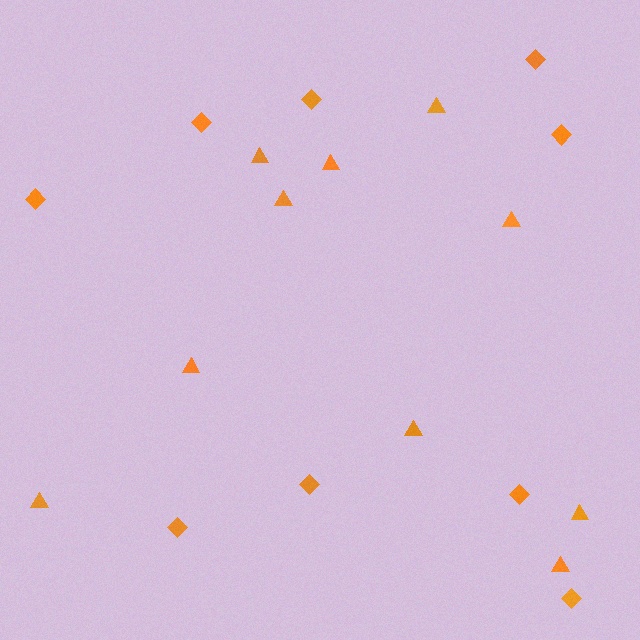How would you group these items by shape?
There are 2 groups: one group of triangles (10) and one group of diamonds (9).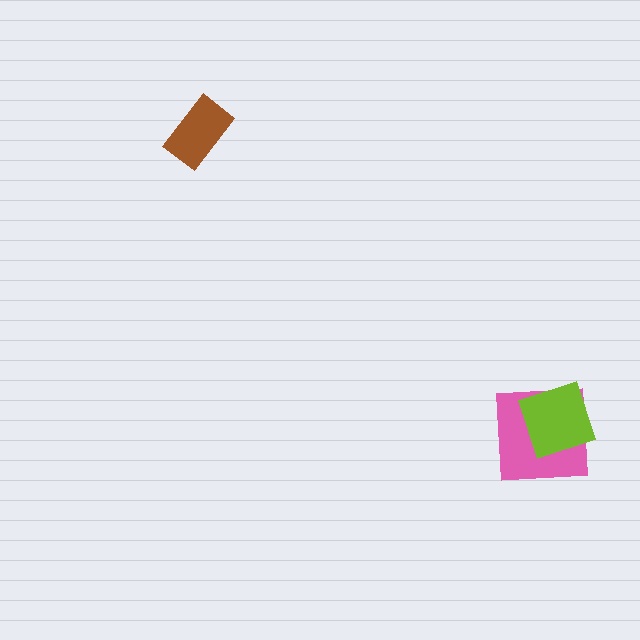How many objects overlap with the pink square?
1 object overlaps with the pink square.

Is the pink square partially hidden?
Yes, it is partially covered by another shape.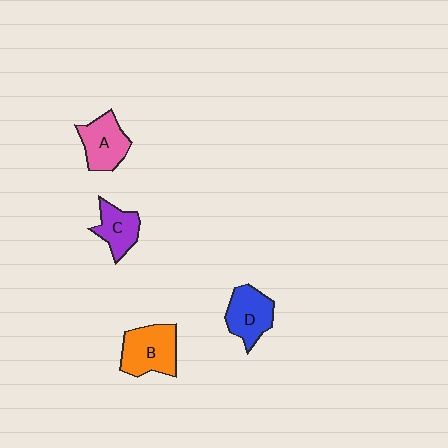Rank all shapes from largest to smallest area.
From largest to smallest: B (orange), D (blue), A (pink), C (purple).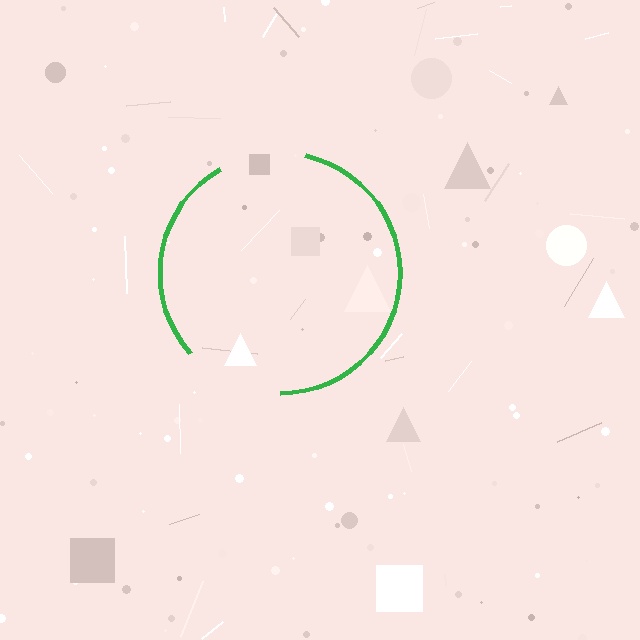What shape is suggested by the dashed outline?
The dashed outline suggests a circle.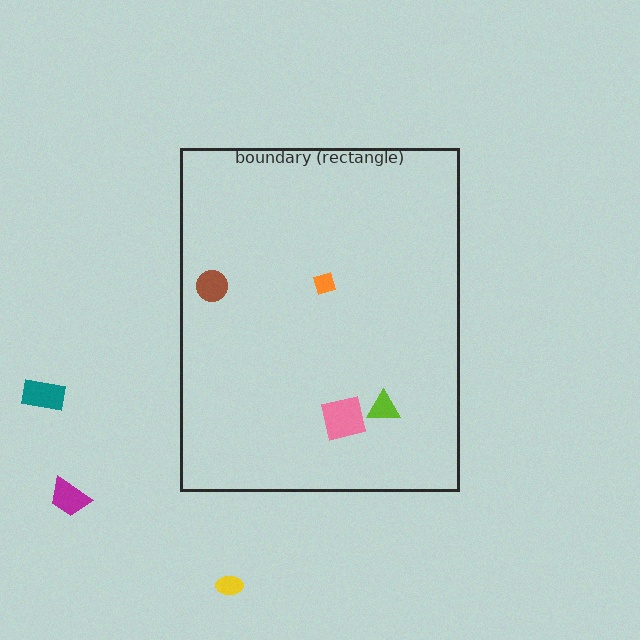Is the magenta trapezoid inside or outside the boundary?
Outside.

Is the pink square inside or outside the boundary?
Inside.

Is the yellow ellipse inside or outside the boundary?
Outside.